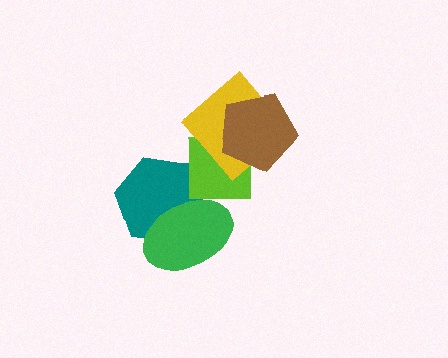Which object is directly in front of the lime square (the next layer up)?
The yellow diamond is directly in front of the lime square.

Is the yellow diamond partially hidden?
Yes, it is partially covered by another shape.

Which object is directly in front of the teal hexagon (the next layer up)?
The green ellipse is directly in front of the teal hexagon.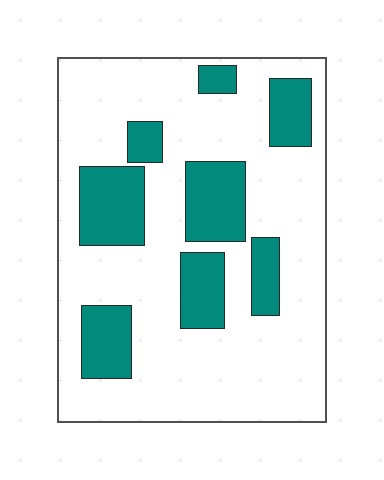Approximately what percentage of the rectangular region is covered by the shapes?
Approximately 25%.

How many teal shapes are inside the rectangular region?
8.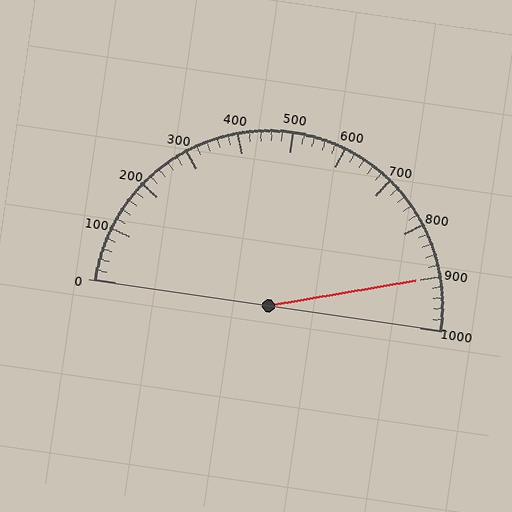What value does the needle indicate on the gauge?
The needle indicates approximately 900.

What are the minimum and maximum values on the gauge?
The gauge ranges from 0 to 1000.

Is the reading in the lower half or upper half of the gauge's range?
The reading is in the upper half of the range (0 to 1000).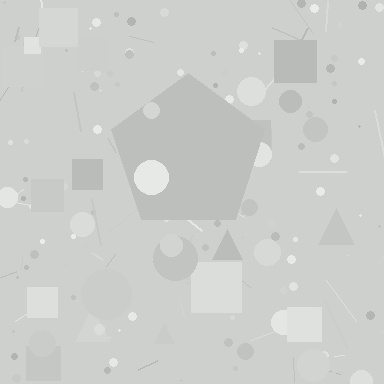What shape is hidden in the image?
A pentagon is hidden in the image.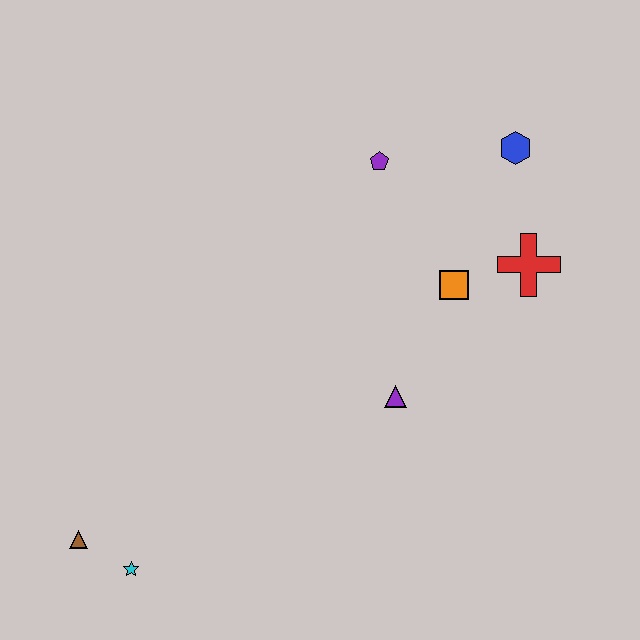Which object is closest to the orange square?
The red cross is closest to the orange square.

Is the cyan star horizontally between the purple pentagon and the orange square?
No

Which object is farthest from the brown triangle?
The blue hexagon is farthest from the brown triangle.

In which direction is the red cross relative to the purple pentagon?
The red cross is to the right of the purple pentagon.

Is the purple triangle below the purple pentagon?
Yes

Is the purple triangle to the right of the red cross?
No